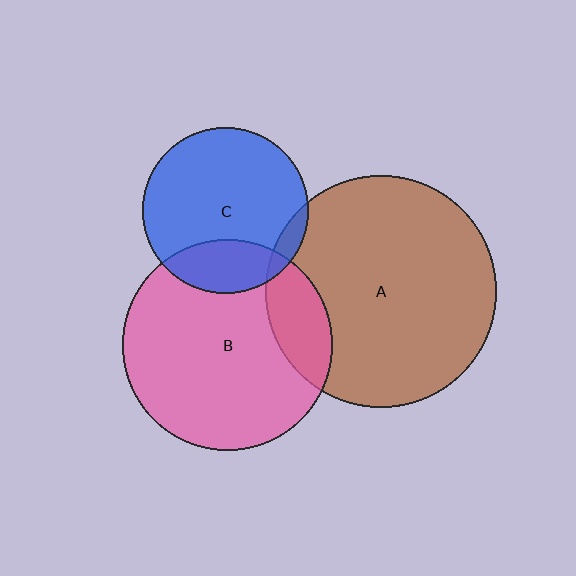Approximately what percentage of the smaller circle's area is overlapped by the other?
Approximately 20%.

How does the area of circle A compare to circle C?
Approximately 1.9 times.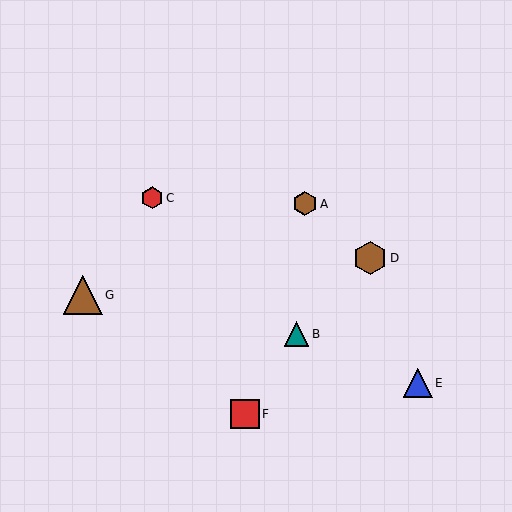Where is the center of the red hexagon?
The center of the red hexagon is at (152, 198).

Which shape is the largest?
The brown triangle (labeled G) is the largest.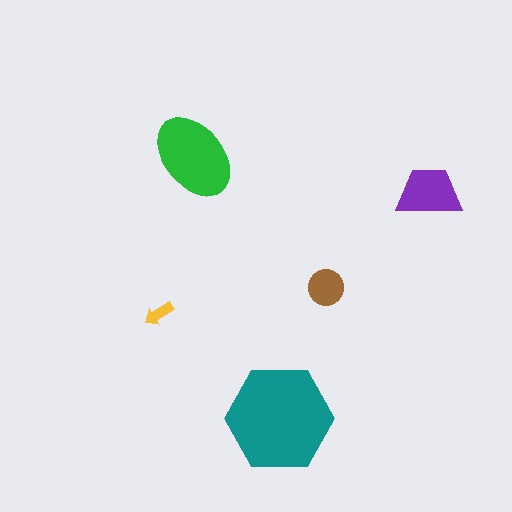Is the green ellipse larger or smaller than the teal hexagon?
Smaller.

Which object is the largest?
The teal hexagon.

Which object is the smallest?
The yellow arrow.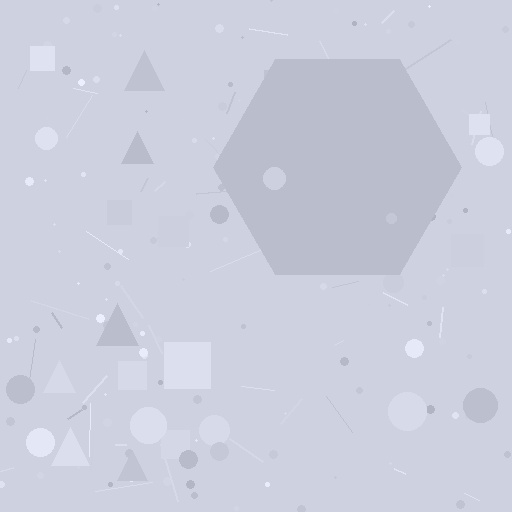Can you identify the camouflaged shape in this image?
The camouflaged shape is a hexagon.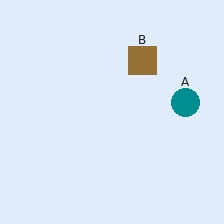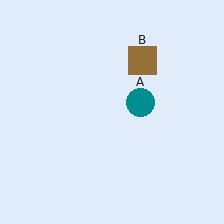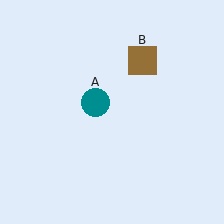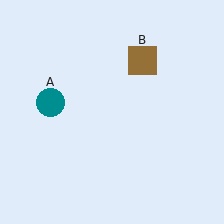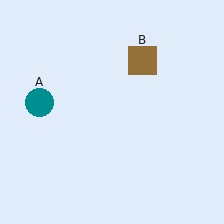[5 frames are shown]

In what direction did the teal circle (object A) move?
The teal circle (object A) moved left.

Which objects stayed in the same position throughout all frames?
Brown square (object B) remained stationary.